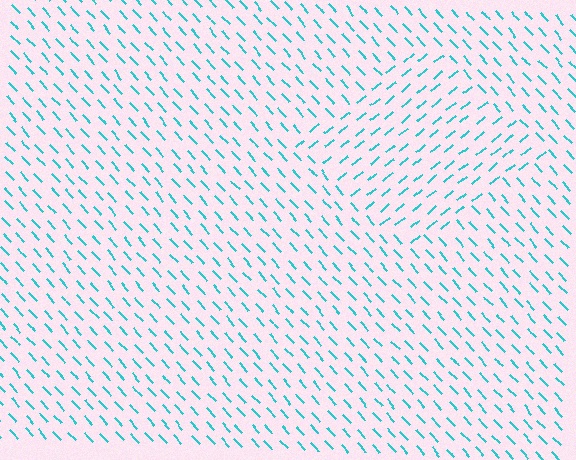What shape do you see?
I see a diamond.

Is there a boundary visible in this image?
Yes, there is a texture boundary formed by a change in line orientation.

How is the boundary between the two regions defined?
The boundary is defined purely by a change in line orientation (approximately 86 degrees difference). All lines are the same color and thickness.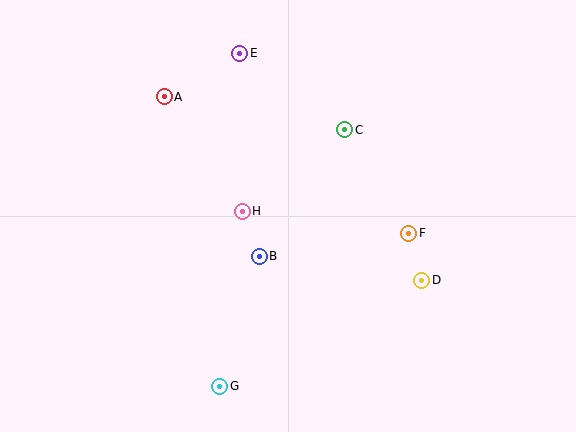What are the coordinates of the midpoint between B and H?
The midpoint between B and H is at (251, 234).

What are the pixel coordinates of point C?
Point C is at (345, 130).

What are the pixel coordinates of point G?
Point G is at (220, 386).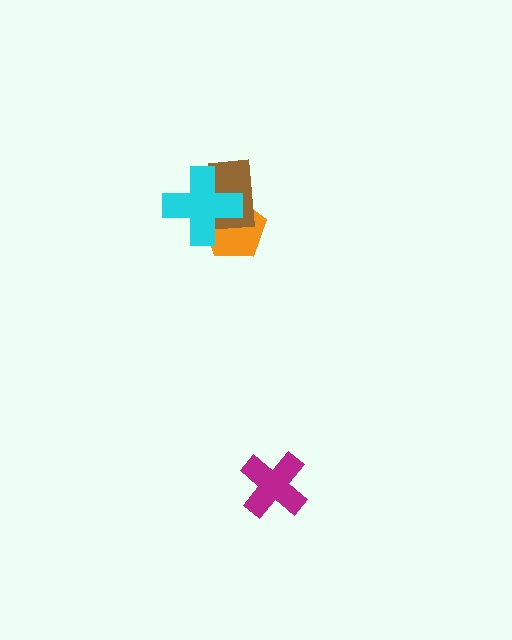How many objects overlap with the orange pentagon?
2 objects overlap with the orange pentagon.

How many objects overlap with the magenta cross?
0 objects overlap with the magenta cross.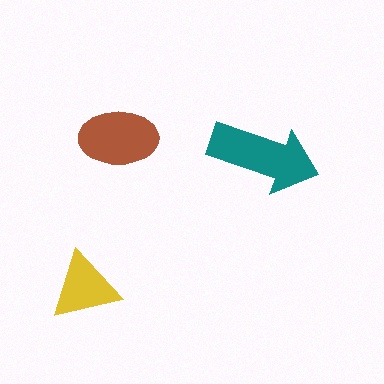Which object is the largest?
The teal arrow.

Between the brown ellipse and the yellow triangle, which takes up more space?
The brown ellipse.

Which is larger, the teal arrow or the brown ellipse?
The teal arrow.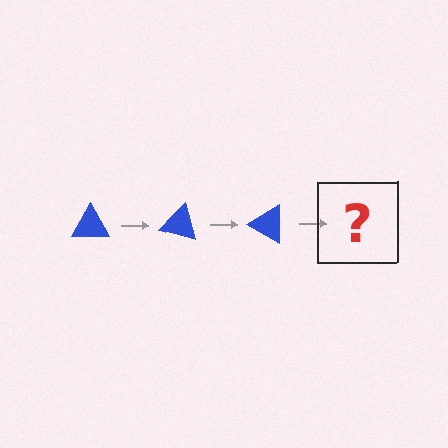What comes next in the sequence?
The next element should be a blue triangle rotated 45 degrees.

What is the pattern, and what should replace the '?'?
The pattern is that the triangle rotates 15 degrees each step. The '?' should be a blue triangle rotated 45 degrees.